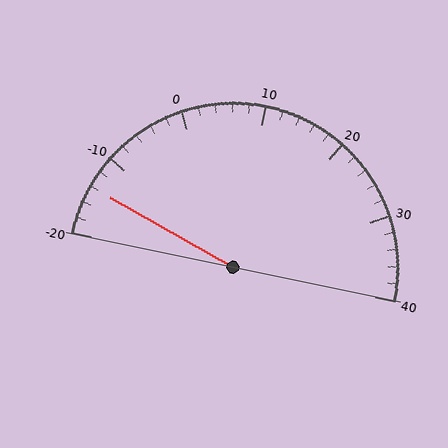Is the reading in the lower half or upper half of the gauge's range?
The reading is in the lower half of the range (-20 to 40).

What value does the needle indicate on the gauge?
The needle indicates approximately -14.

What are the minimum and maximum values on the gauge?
The gauge ranges from -20 to 40.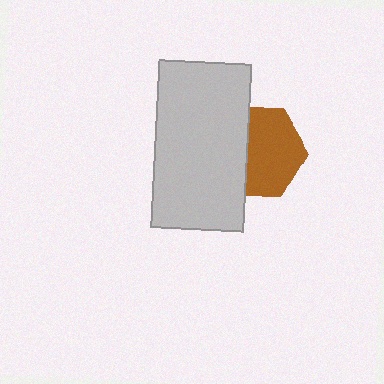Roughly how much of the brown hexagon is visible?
About half of it is visible (roughly 63%).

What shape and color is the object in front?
The object in front is a light gray rectangle.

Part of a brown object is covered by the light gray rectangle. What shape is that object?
It is a hexagon.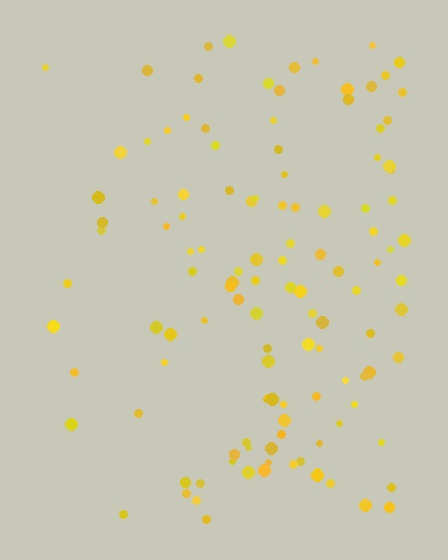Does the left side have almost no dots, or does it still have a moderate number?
Still a moderate number, just noticeably fewer than the right.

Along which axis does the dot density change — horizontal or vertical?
Horizontal.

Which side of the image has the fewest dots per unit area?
The left.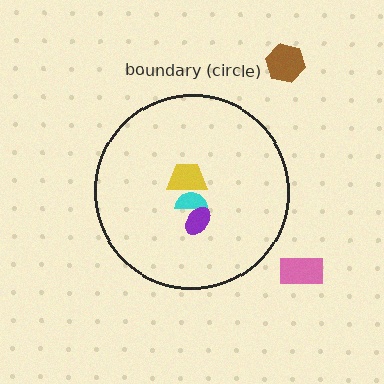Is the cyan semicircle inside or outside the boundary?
Inside.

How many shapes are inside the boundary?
3 inside, 2 outside.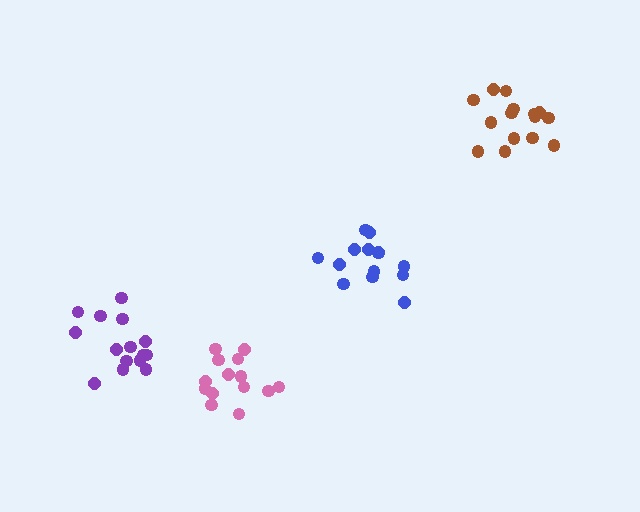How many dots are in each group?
Group 1: 14 dots, Group 2: 15 dots, Group 3: 15 dots, Group 4: 14 dots (58 total).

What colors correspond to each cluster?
The clusters are colored: blue, brown, purple, pink.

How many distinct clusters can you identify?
There are 4 distinct clusters.